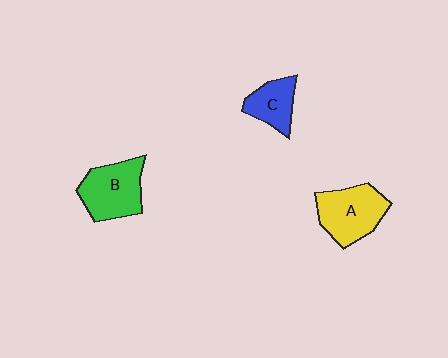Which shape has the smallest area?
Shape C (blue).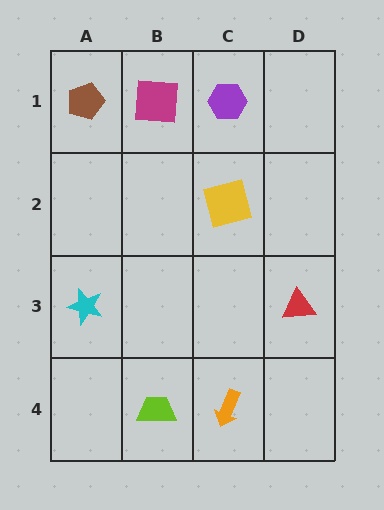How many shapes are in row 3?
2 shapes.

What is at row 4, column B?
A lime trapezoid.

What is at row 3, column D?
A red triangle.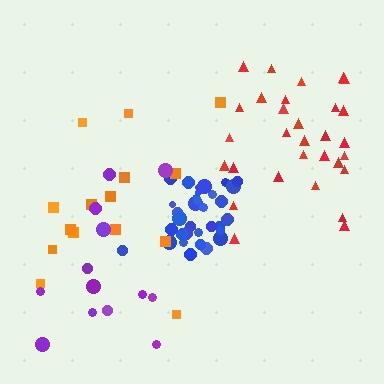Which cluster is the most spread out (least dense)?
Orange.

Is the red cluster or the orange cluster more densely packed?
Red.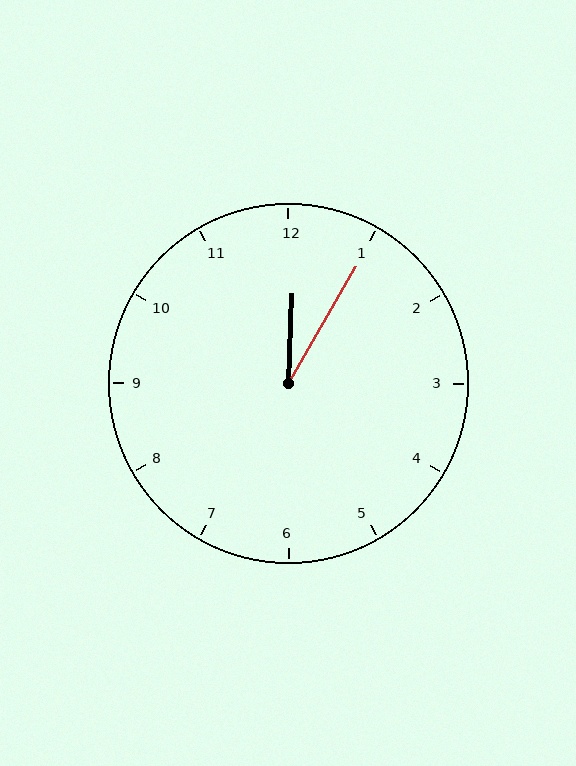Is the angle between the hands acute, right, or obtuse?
It is acute.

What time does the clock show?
12:05.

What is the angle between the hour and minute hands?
Approximately 28 degrees.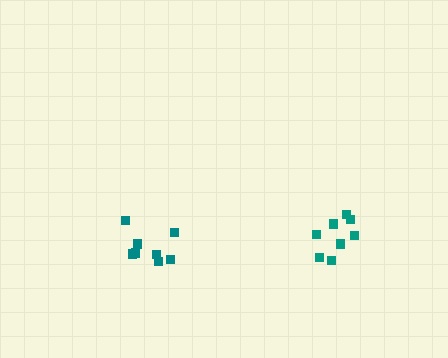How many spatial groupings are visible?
There are 2 spatial groupings.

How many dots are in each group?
Group 1: 8 dots, Group 2: 8 dots (16 total).